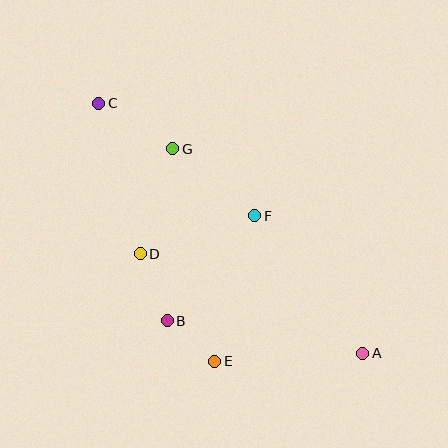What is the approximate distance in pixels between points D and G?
The distance between D and G is approximately 110 pixels.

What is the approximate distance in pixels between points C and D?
The distance between C and D is approximately 156 pixels.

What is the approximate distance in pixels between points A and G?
The distance between A and G is approximately 279 pixels.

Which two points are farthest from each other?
Points A and C are farthest from each other.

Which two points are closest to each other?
Points B and E are closest to each other.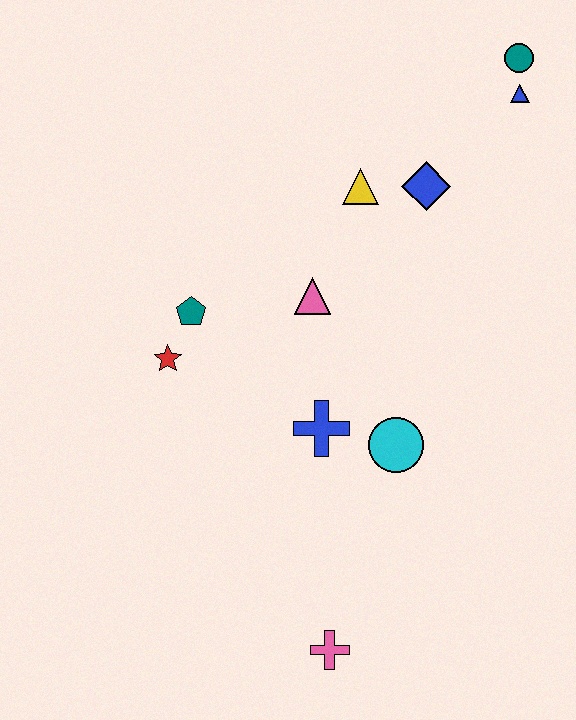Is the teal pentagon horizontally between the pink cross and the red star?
Yes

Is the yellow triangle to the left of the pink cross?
No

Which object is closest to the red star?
The teal pentagon is closest to the red star.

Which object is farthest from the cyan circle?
The teal circle is farthest from the cyan circle.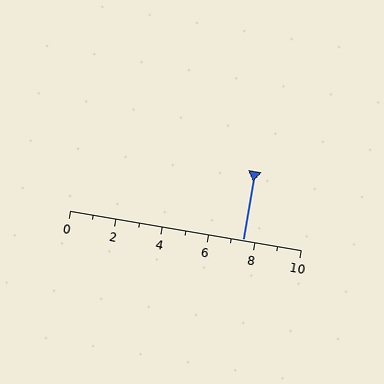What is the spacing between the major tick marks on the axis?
The major ticks are spaced 2 apart.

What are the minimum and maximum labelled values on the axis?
The axis runs from 0 to 10.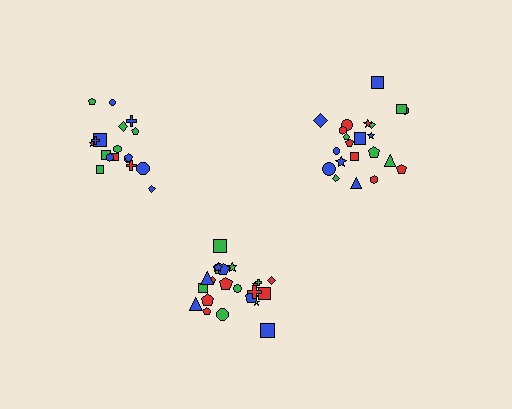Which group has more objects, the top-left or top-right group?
The top-right group.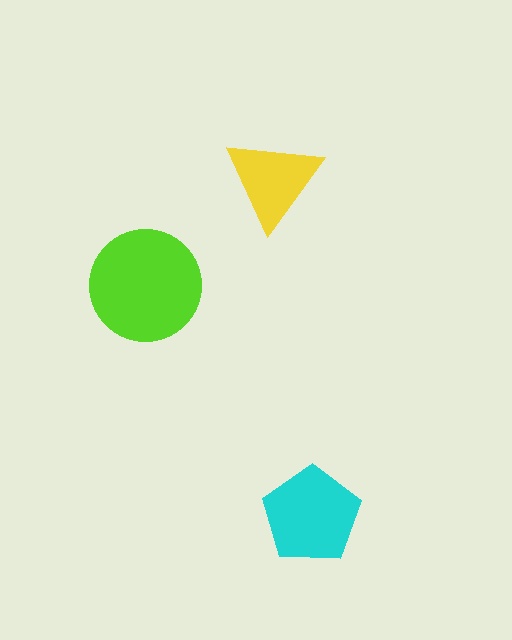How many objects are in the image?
There are 3 objects in the image.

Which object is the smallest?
The yellow triangle.